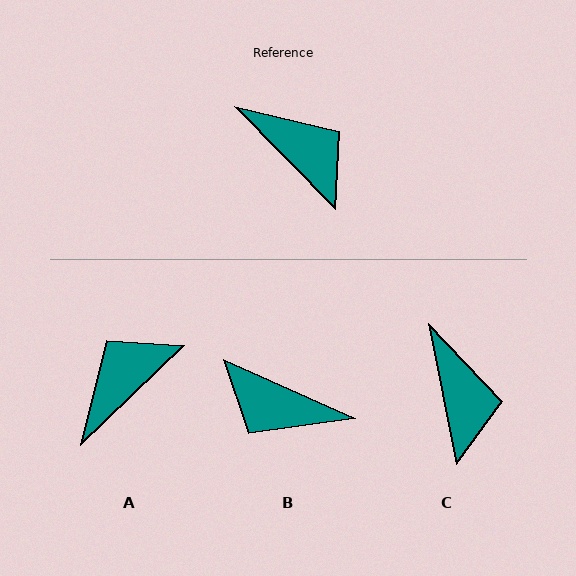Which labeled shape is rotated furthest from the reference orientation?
B, about 159 degrees away.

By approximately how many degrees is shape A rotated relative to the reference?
Approximately 89 degrees counter-clockwise.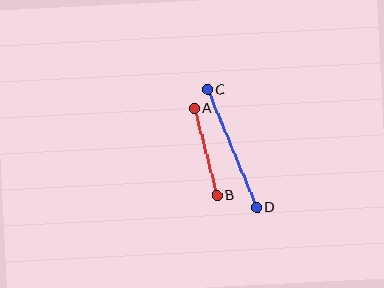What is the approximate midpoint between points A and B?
The midpoint is at approximately (206, 152) pixels.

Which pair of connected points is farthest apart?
Points C and D are farthest apart.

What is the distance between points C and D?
The distance is approximately 128 pixels.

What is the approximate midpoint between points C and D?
The midpoint is at approximately (232, 149) pixels.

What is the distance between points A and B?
The distance is approximately 89 pixels.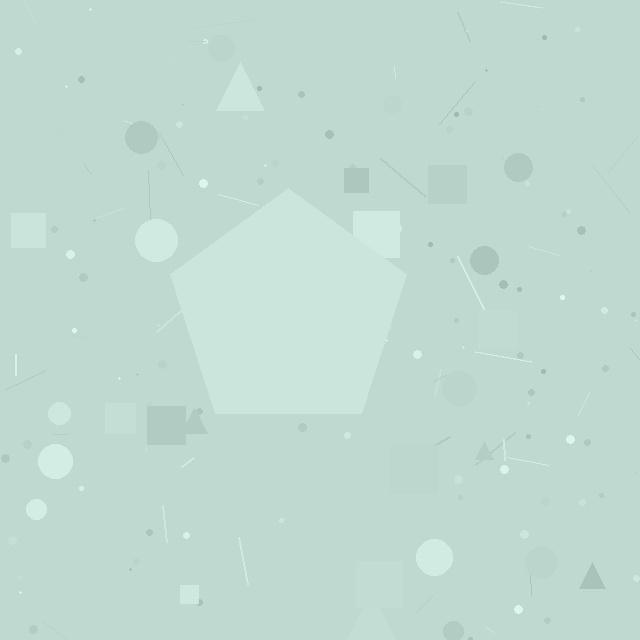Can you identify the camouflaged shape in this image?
The camouflaged shape is a pentagon.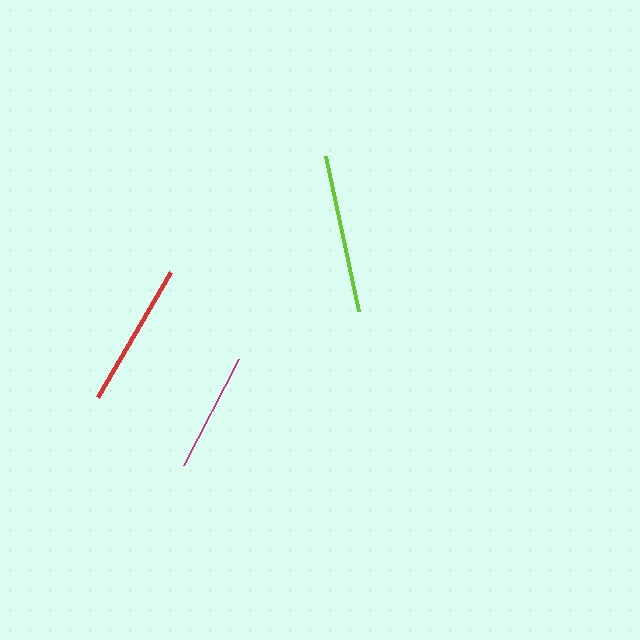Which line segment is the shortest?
The magenta line is the shortest at approximately 120 pixels.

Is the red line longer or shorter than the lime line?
The lime line is longer than the red line.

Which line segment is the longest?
The lime line is the longest at approximately 158 pixels.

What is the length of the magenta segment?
The magenta segment is approximately 120 pixels long.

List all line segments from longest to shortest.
From longest to shortest: lime, red, magenta.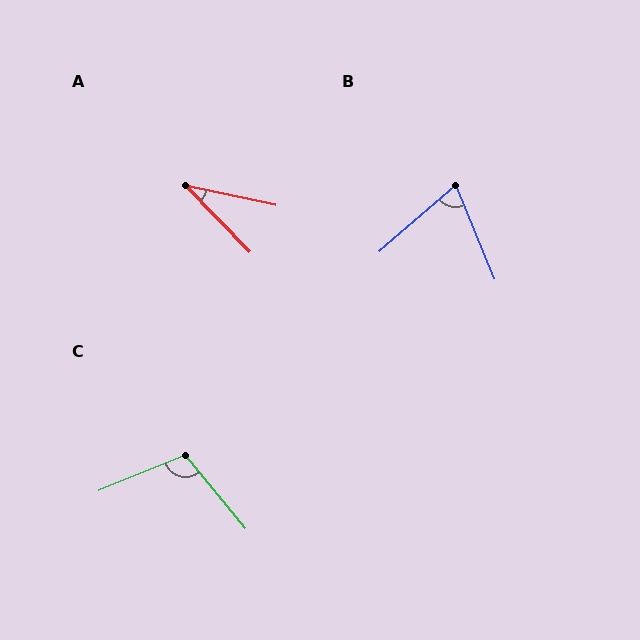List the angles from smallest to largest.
A (34°), B (71°), C (107°).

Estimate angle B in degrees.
Approximately 71 degrees.